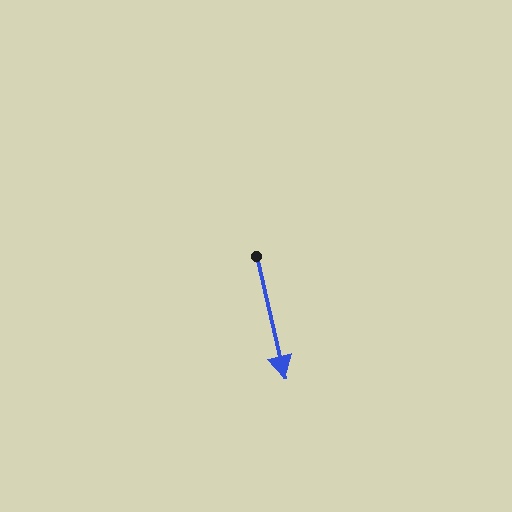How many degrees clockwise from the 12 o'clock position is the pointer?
Approximately 167 degrees.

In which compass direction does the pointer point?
South.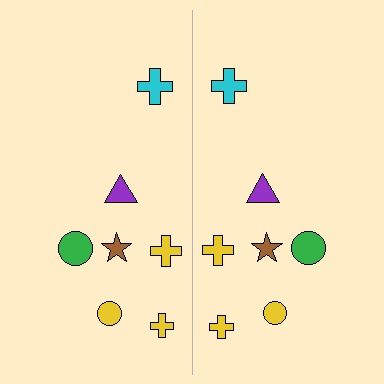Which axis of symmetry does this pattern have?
The pattern has a vertical axis of symmetry running through the center of the image.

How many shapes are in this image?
There are 14 shapes in this image.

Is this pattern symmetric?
Yes, this pattern has bilateral (reflection) symmetry.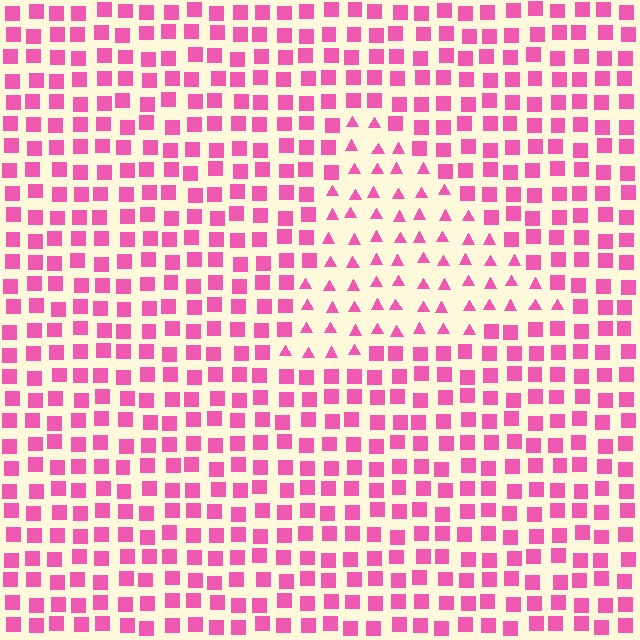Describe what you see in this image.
The image is filled with small pink elements arranged in a uniform grid. A triangle-shaped region contains triangles, while the surrounding area contains squares. The boundary is defined purely by the change in element shape.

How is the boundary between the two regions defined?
The boundary is defined by a change in element shape: triangles inside vs. squares outside. All elements share the same color and spacing.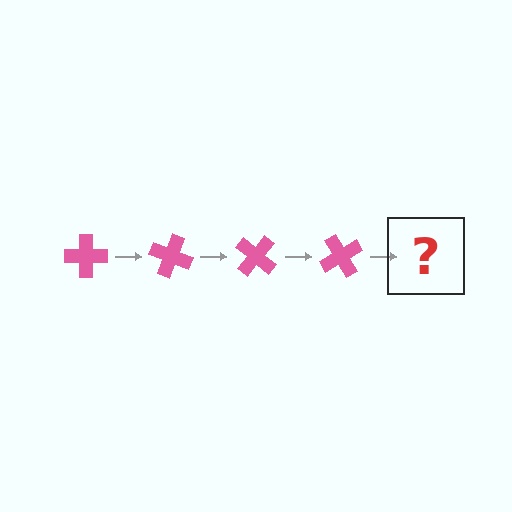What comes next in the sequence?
The next element should be a pink cross rotated 80 degrees.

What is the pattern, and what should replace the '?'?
The pattern is that the cross rotates 20 degrees each step. The '?' should be a pink cross rotated 80 degrees.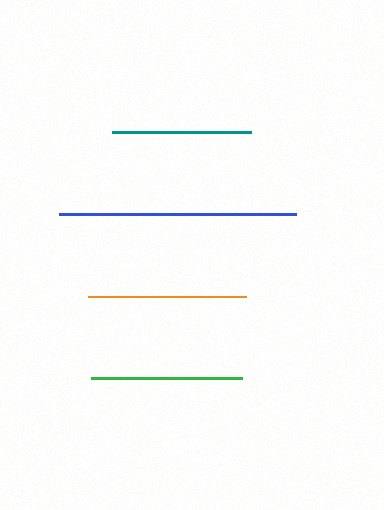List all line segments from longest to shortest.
From longest to shortest: blue, orange, green, teal.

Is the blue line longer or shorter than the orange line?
The blue line is longer than the orange line.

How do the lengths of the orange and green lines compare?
The orange and green lines are approximately the same length.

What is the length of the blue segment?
The blue segment is approximately 237 pixels long.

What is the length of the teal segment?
The teal segment is approximately 139 pixels long.